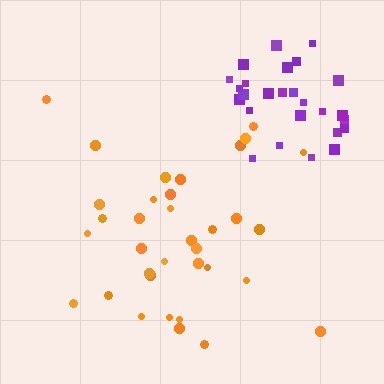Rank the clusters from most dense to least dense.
purple, orange.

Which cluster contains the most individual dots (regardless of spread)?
Orange (35).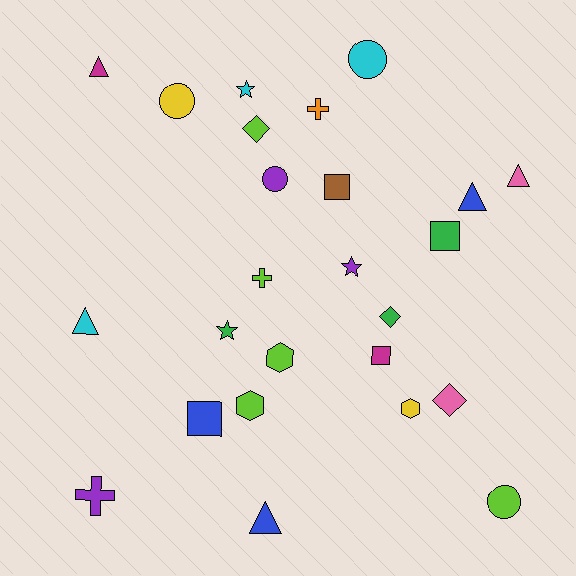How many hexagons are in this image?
There are 3 hexagons.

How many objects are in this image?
There are 25 objects.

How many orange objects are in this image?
There is 1 orange object.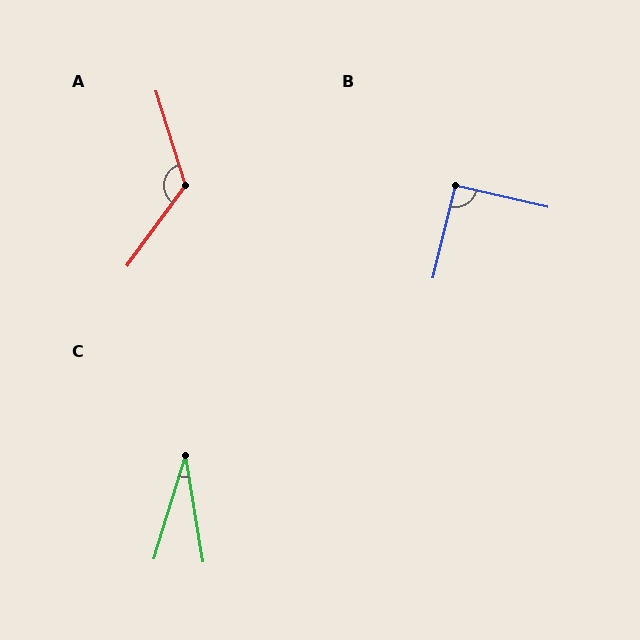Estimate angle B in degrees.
Approximately 91 degrees.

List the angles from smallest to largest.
C (26°), B (91°), A (127°).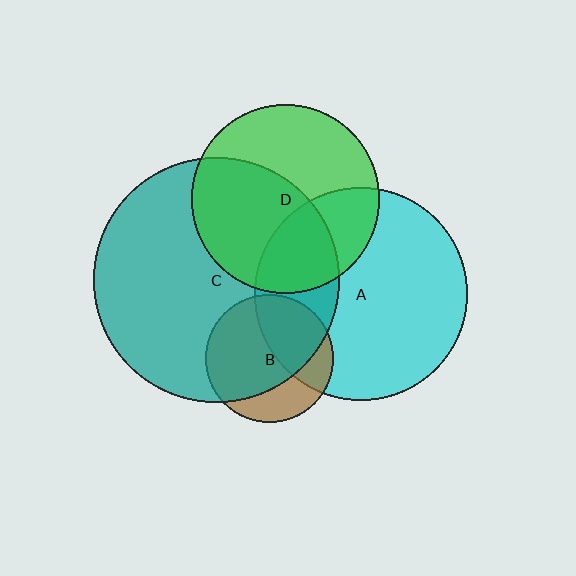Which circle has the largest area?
Circle C (teal).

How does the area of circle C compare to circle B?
Approximately 3.7 times.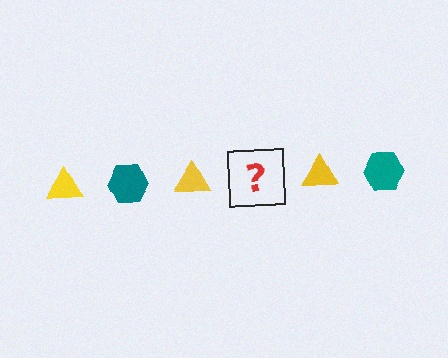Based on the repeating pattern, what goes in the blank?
The blank should be a teal hexagon.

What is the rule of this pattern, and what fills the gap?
The rule is that the pattern alternates between yellow triangle and teal hexagon. The gap should be filled with a teal hexagon.